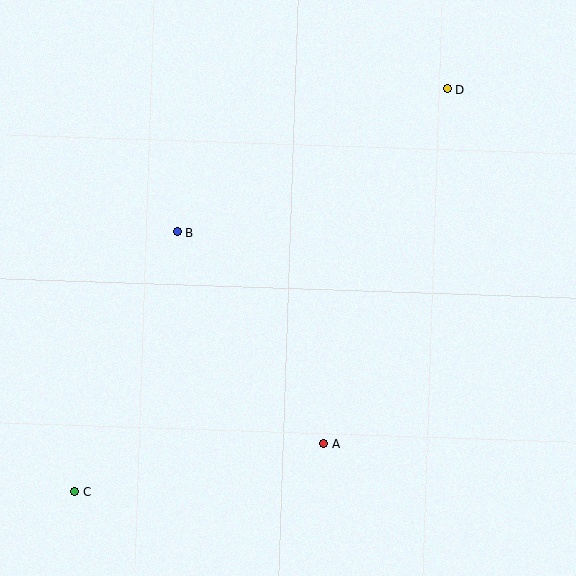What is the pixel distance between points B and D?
The distance between B and D is 305 pixels.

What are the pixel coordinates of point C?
Point C is at (75, 492).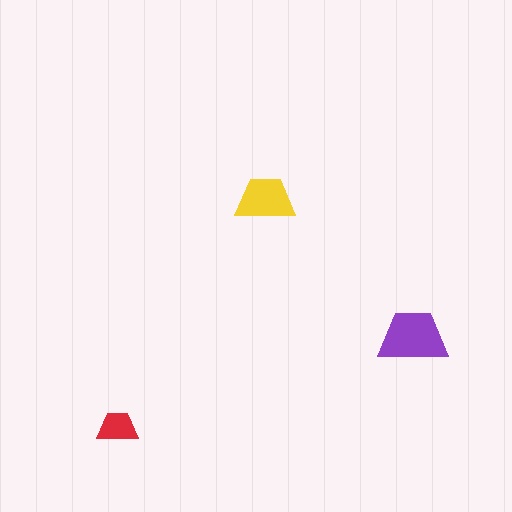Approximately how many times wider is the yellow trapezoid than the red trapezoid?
About 1.5 times wider.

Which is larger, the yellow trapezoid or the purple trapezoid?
The purple one.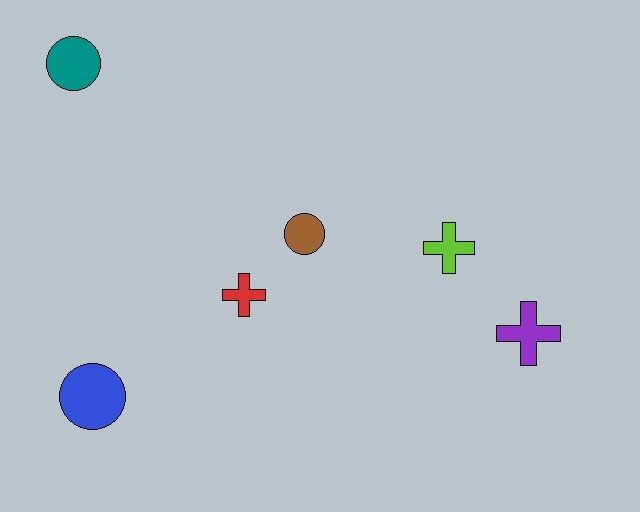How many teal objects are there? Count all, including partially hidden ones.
There is 1 teal object.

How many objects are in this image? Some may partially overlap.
There are 6 objects.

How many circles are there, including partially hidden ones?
There are 3 circles.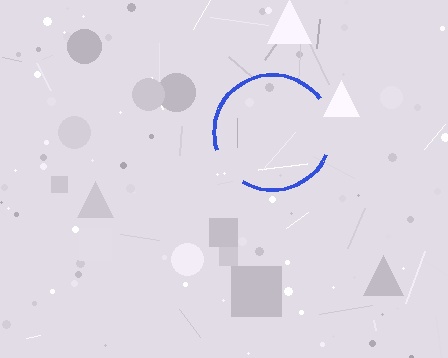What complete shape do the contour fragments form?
The contour fragments form a circle.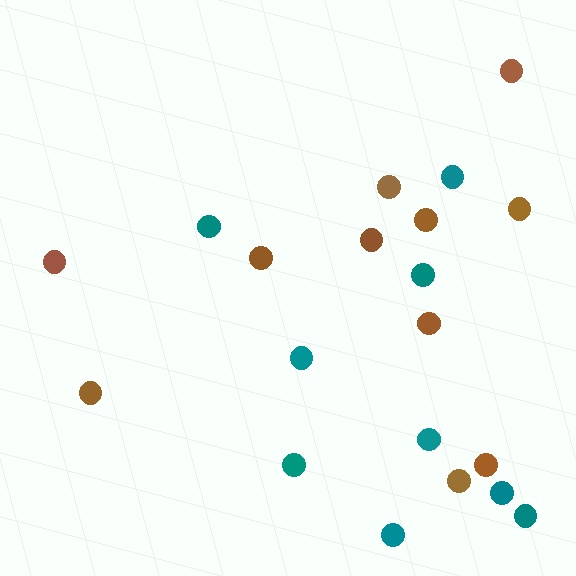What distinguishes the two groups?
There are 2 groups: one group of teal circles (9) and one group of brown circles (11).